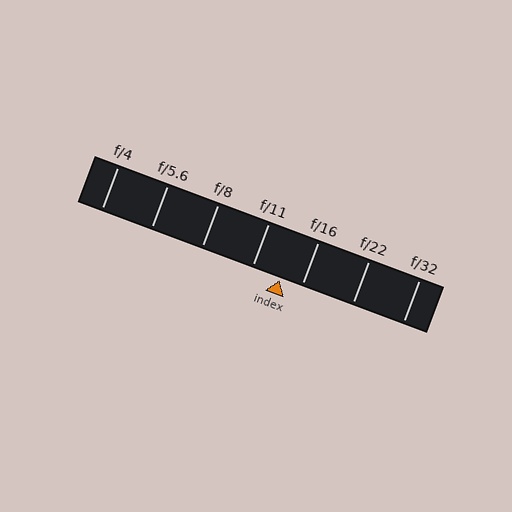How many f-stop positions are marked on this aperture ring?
There are 7 f-stop positions marked.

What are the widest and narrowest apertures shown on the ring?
The widest aperture shown is f/4 and the narrowest is f/32.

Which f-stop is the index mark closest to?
The index mark is closest to f/16.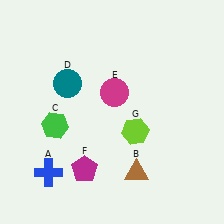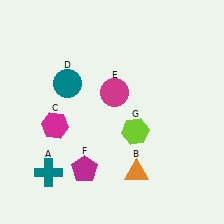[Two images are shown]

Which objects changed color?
A changed from blue to teal. B changed from brown to orange. C changed from green to magenta.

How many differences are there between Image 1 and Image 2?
There are 3 differences between the two images.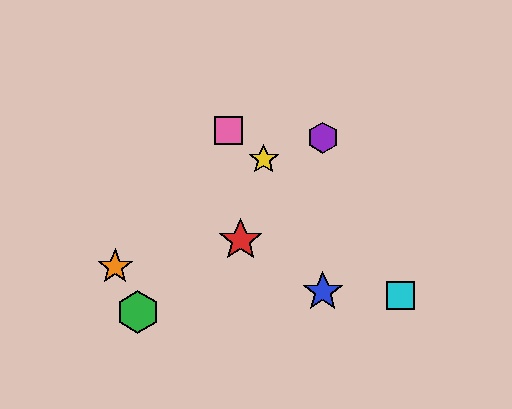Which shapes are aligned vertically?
The blue star, the purple hexagon are aligned vertically.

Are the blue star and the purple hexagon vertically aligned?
Yes, both are at x≈323.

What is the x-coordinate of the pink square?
The pink square is at x≈229.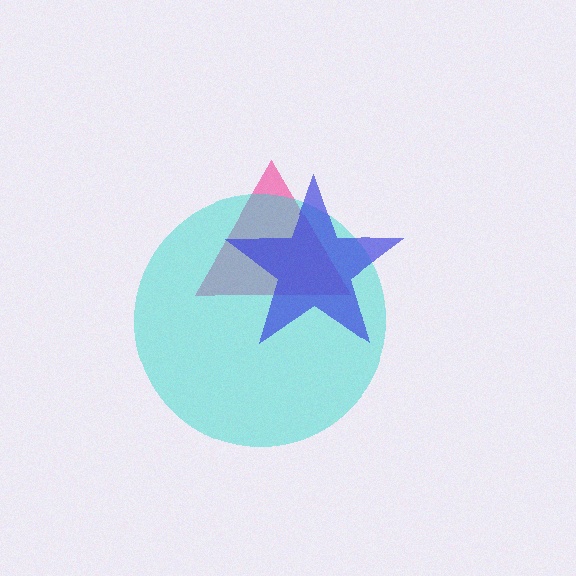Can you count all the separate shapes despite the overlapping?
Yes, there are 3 separate shapes.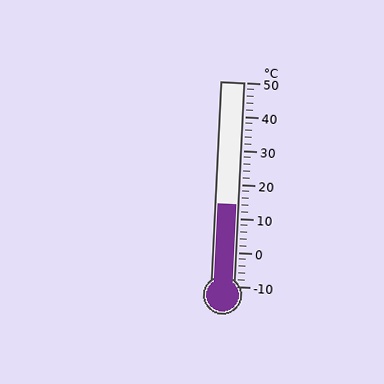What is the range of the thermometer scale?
The thermometer scale ranges from -10°C to 50°C.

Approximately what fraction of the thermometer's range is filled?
The thermometer is filled to approximately 40% of its range.